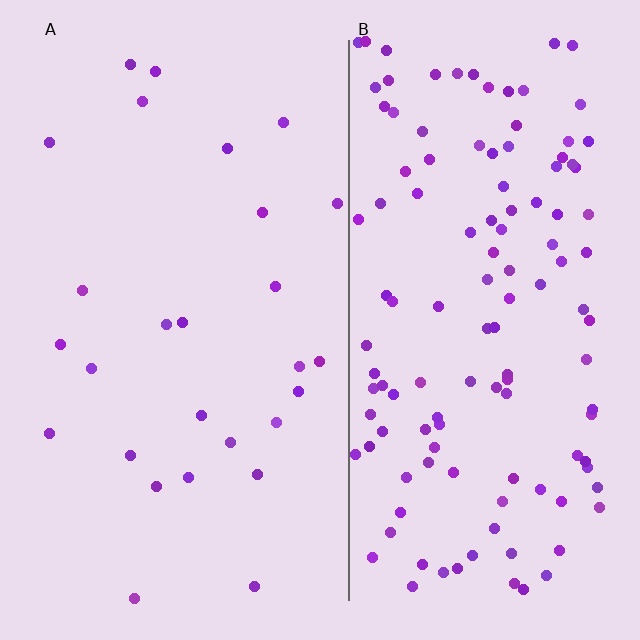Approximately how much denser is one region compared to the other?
Approximately 4.7× — region B over region A.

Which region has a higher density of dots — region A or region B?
B (the right).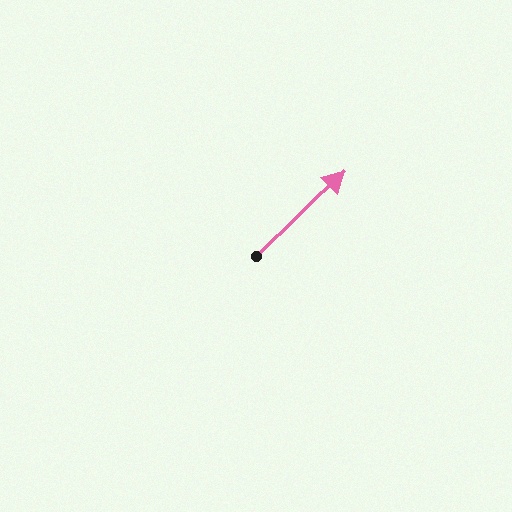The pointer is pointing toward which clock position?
Roughly 2 o'clock.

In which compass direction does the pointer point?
Northeast.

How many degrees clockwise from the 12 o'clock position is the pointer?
Approximately 46 degrees.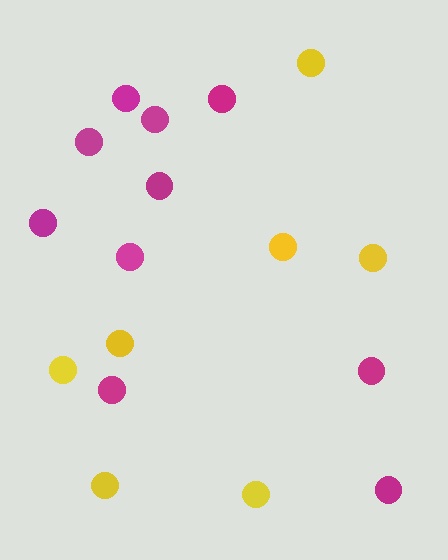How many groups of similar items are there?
There are 2 groups: one group of magenta circles (10) and one group of yellow circles (7).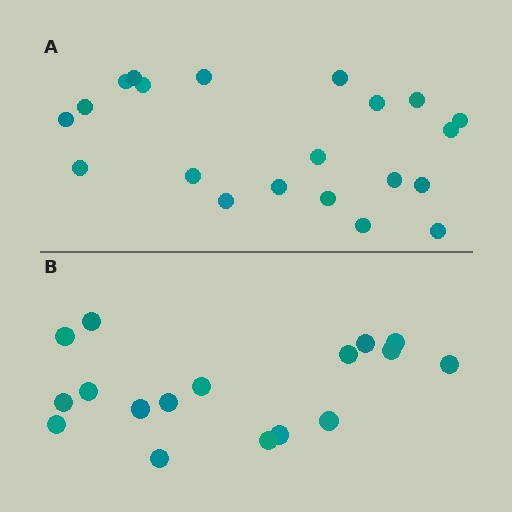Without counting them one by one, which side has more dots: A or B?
Region A (the top region) has more dots.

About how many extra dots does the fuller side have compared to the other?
Region A has about 4 more dots than region B.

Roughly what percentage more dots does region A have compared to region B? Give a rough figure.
About 25% more.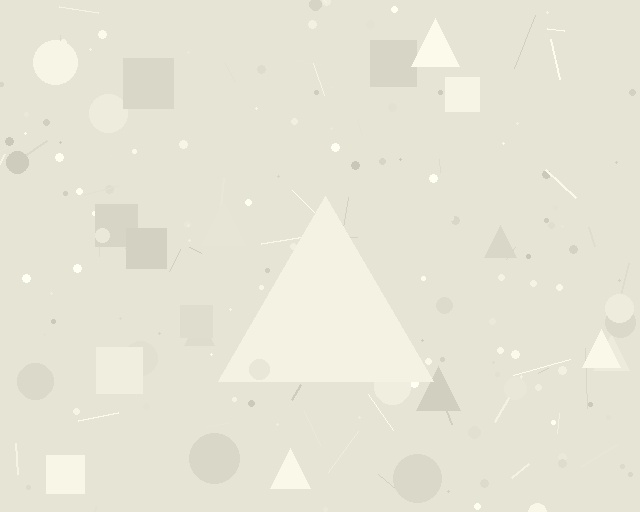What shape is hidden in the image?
A triangle is hidden in the image.